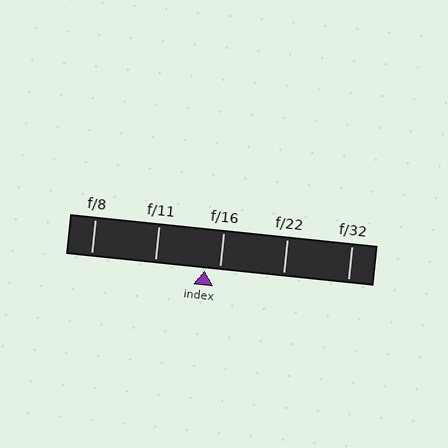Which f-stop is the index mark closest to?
The index mark is closest to f/16.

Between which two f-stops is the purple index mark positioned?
The index mark is between f/11 and f/16.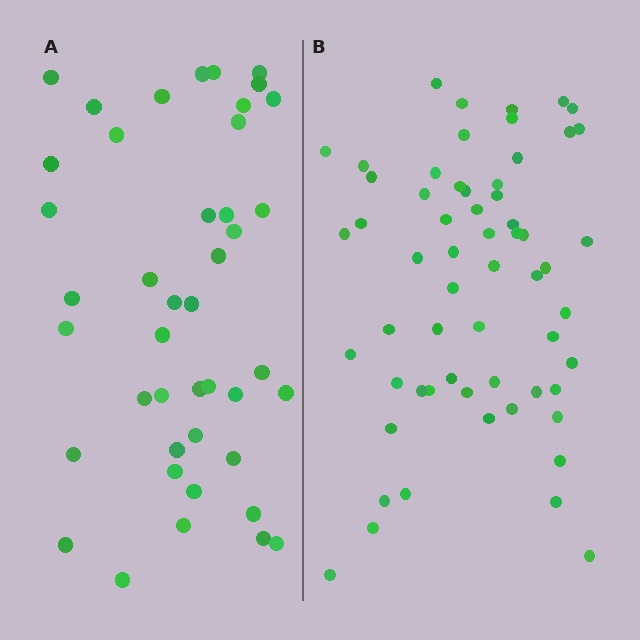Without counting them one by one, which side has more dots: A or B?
Region B (the right region) has more dots.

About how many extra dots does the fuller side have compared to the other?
Region B has approximately 15 more dots than region A.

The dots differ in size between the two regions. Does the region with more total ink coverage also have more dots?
No. Region A has more total ink coverage because its dots are larger, but region B actually contains more individual dots. Total area can be misleading — the number of items is what matters here.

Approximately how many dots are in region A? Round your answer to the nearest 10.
About 40 dots. (The exact count is 43, which rounds to 40.)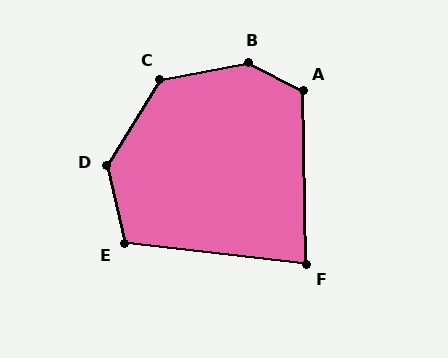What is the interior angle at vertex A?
Approximately 118 degrees (obtuse).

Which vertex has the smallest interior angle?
F, at approximately 83 degrees.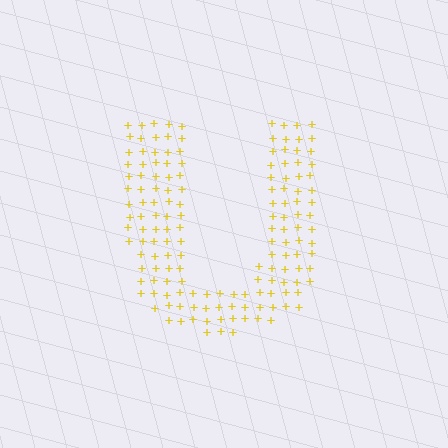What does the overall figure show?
The overall figure shows the letter U.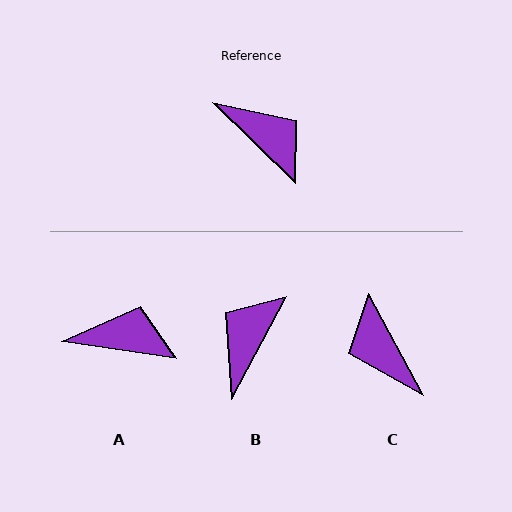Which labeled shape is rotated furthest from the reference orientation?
C, about 162 degrees away.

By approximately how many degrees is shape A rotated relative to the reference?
Approximately 35 degrees counter-clockwise.